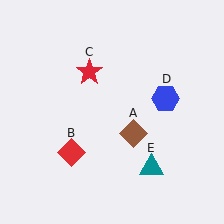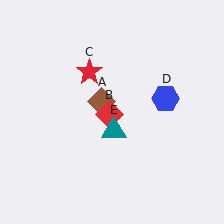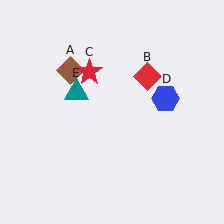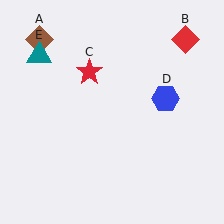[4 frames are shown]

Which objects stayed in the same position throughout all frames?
Red star (object C) and blue hexagon (object D) remained stationary.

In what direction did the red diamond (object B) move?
The red diamond (object B) moved up and to the right.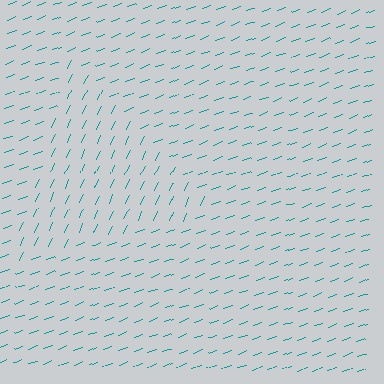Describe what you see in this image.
The image is filled with small teal line segments. A triangle region in the image has lines oriented differently from the surrounding lines, creating a visible texture boundary.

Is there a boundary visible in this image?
Yes, there is a texture boundary formed by a change in line orientation.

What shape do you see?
I see a triangle.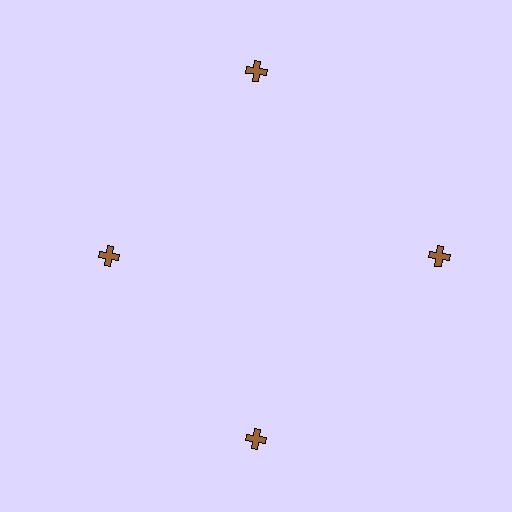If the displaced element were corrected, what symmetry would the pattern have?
It would have 4-fold rotational symmetry — the pattern would map onto itself every 90 degrees.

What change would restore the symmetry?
The symmetry would be restored by moving it outward, back onto the ring so that all 4 crosses sit at equal angles and equal distance from the center.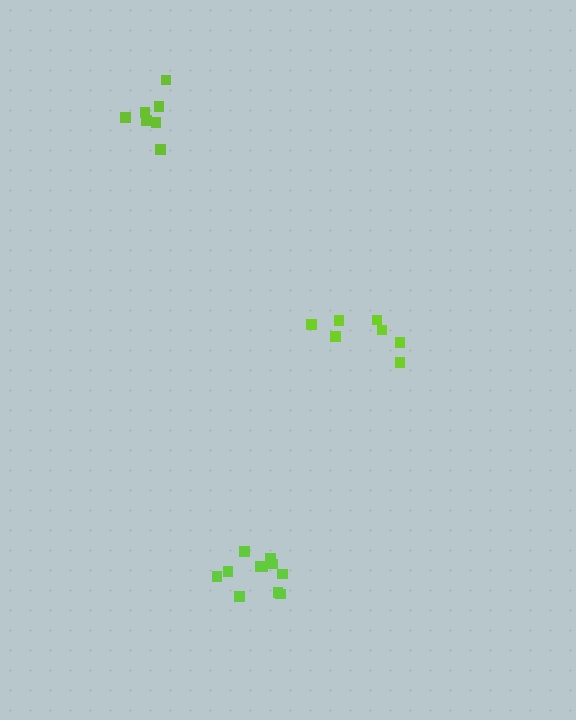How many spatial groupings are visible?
There are 3 spatial groupings.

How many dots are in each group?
Group 1: 11 dots, Group 2: 7 dots, Group 3: 7 dots (25 total).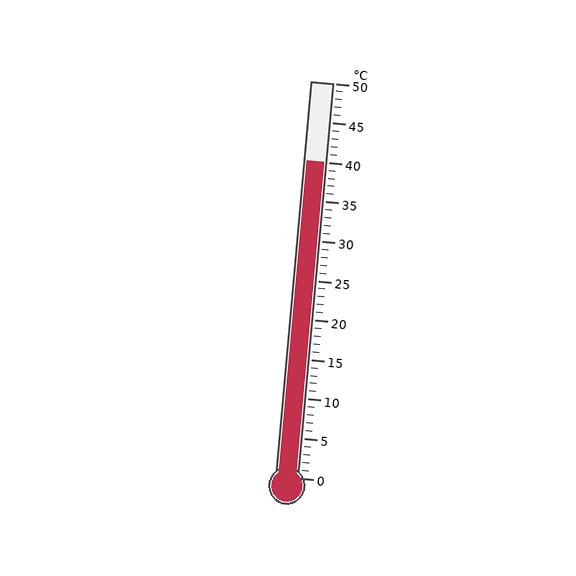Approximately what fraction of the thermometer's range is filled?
The thermometer is filled to approximately 80% of its range.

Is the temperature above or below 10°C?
The temperature is above 10°C.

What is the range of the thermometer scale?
The thermometer scale ranges from 0°C to 50°C.